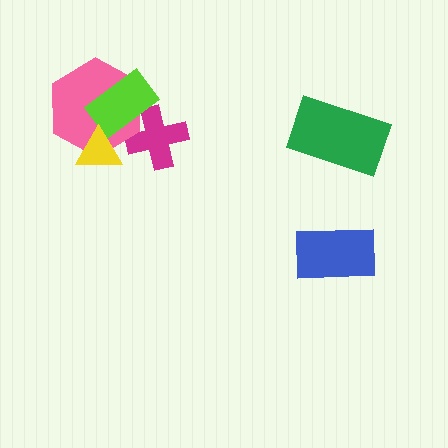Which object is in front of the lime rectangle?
The yellow triangle is in front of the lime rectangle.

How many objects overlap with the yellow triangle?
2 objects overlap with the yellow triangle.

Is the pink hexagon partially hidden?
Yes, it is partially covered by another shape.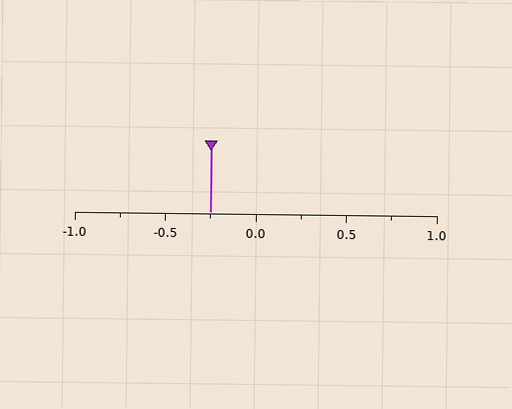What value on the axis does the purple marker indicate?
The marker indicates approximately -0.25.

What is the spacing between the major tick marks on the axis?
The major ticks are spaced 0.5 apart.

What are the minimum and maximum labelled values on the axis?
The axis runs from -1.0 to 1.0.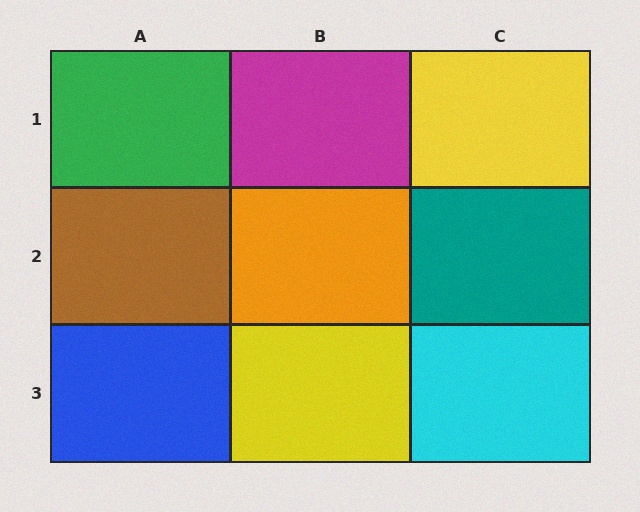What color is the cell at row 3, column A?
Blue.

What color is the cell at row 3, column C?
Cyan.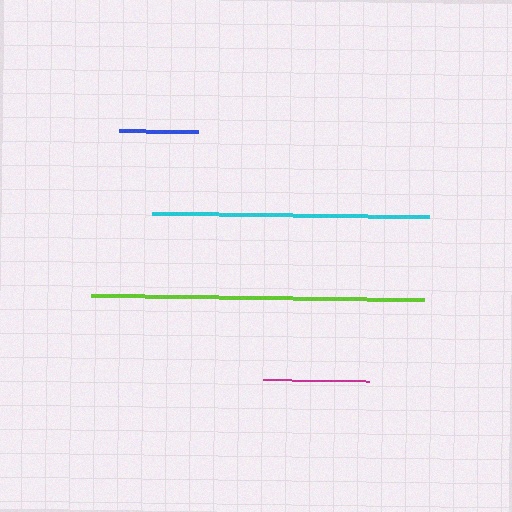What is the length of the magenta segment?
The magenta segment is approximately 106 pixels long.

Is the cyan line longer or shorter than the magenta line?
The cyan line is longer than the magenta line.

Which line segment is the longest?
The lime line is the longest at approximately 333 pixels.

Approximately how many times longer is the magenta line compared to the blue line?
The magenta line is approximately 1.3 times the length of the blue line.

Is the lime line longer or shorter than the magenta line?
The lime line is longer than the magenta line.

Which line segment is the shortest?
The blue line is the shortest at approximately 79 pixels.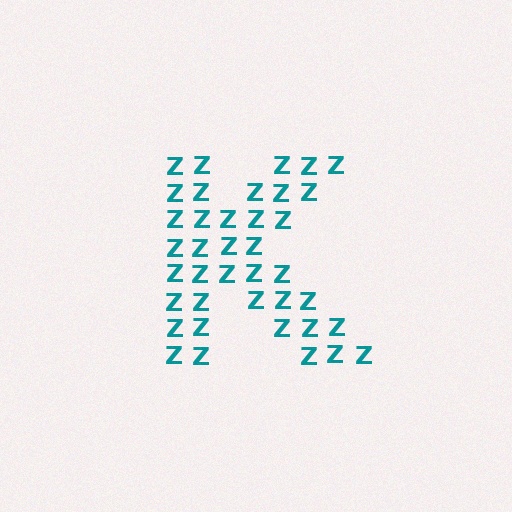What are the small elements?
The small elements are letter Z's.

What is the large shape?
The large shape is the letter K.